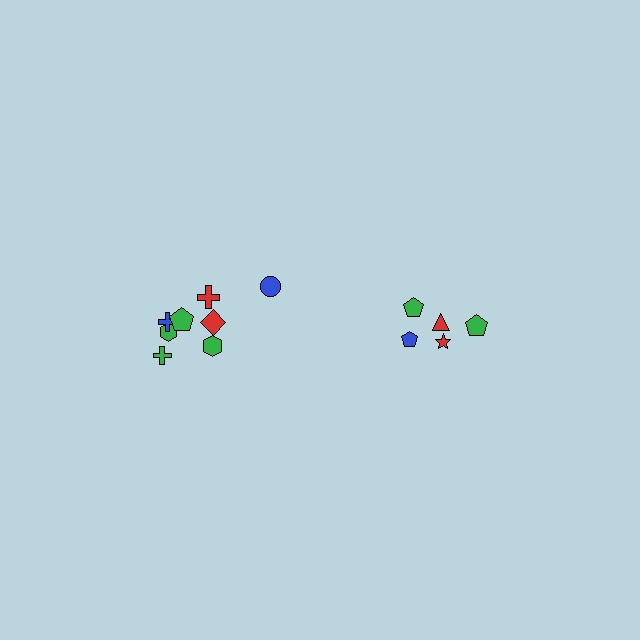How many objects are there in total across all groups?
There are 13 objects.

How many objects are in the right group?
There are 5 objects.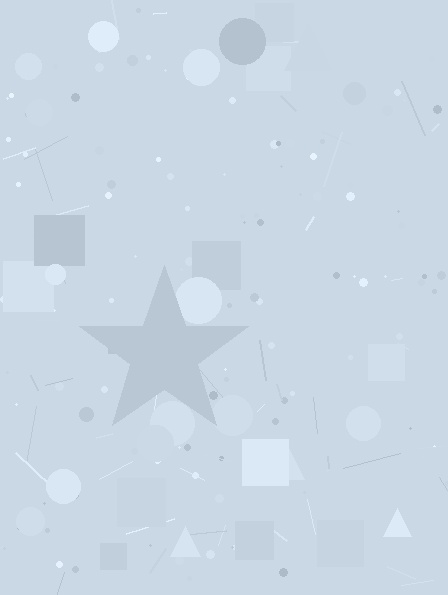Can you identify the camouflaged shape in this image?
The camouflaged shape is a star.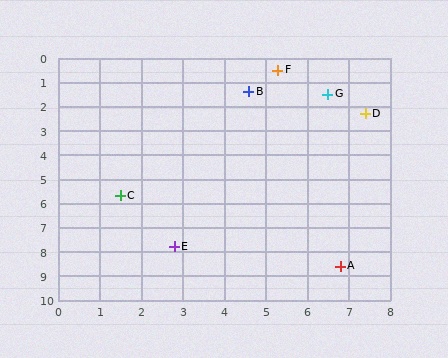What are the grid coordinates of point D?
Point D is at approximately (7.4, 2.3).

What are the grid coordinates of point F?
Point F is at approximately (5.3, 0.5).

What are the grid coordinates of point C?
Point C is at approximately (1.5, 5.7).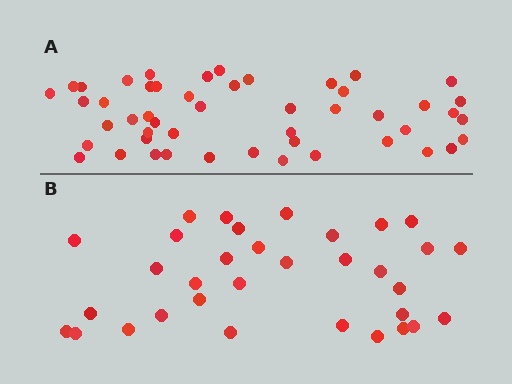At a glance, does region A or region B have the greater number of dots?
Region A (the top region) has more dots.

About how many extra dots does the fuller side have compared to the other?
Region A has approximately 15 more dots than region B.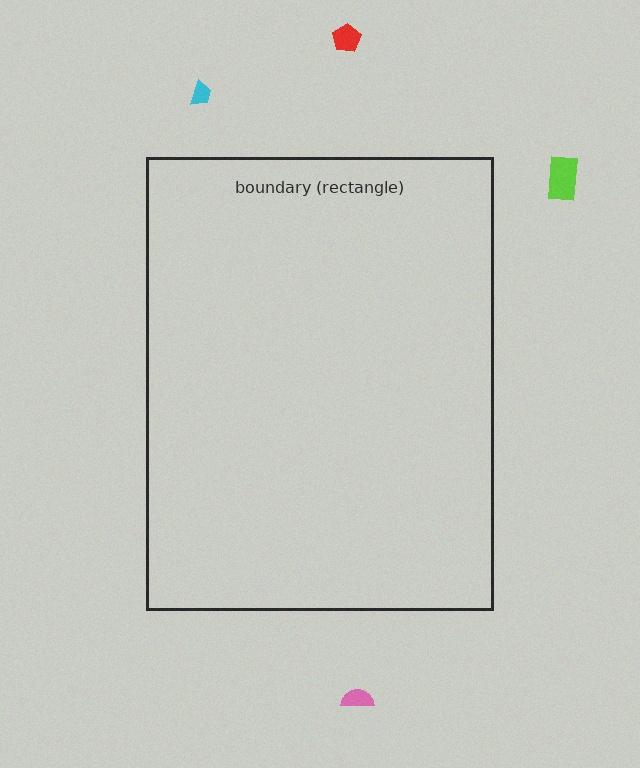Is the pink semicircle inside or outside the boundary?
Outside.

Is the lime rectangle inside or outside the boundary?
Outside.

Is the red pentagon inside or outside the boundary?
Outside.